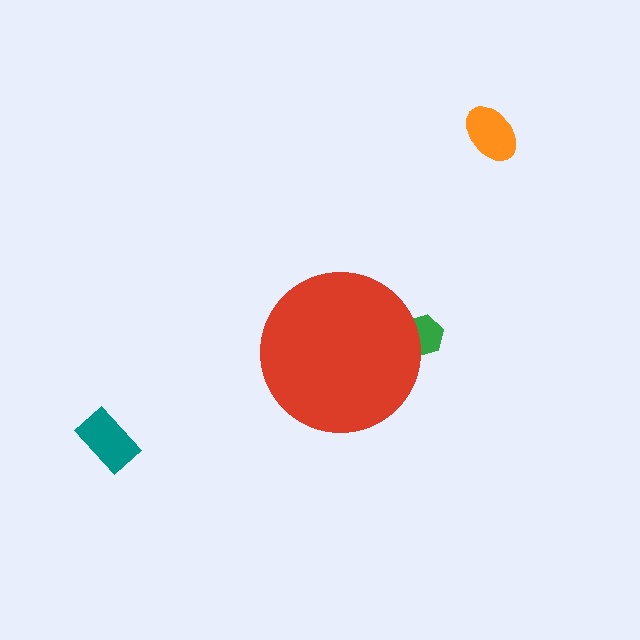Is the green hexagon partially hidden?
Yes, the green hexagon is partially hidden behind the red circle.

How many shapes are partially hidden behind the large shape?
1 shape is partially hidden.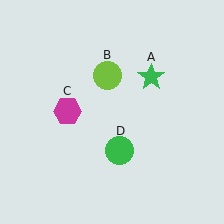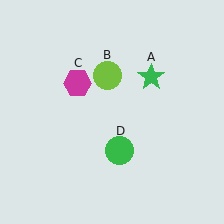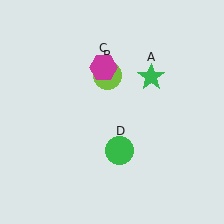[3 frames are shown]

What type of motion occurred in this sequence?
The magenta hexagon (object C) rotated clockwise around the center of the scene.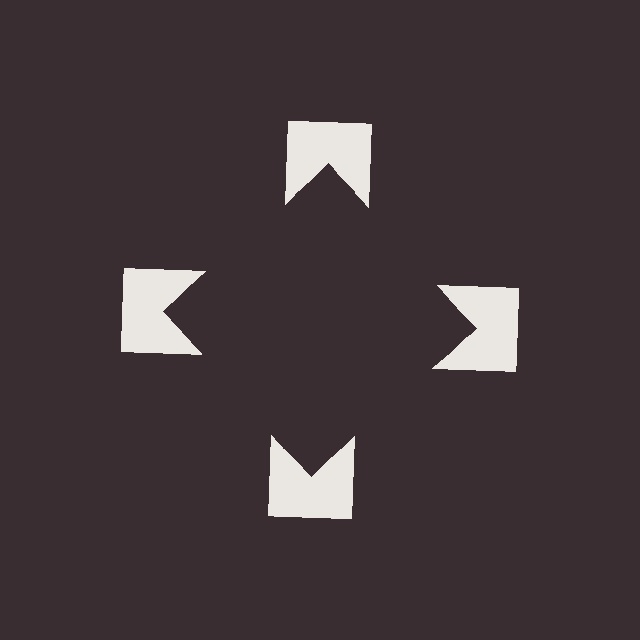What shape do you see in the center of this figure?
An illusory square — its edges are inferred from the aligned wedge cuts in the notched squares, not physically drawn.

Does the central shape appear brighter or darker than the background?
It typically appears slightly darker than the background, even though no actual brightness change is drawn.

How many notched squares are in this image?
There are 4 — one at each vertex of the illusory square.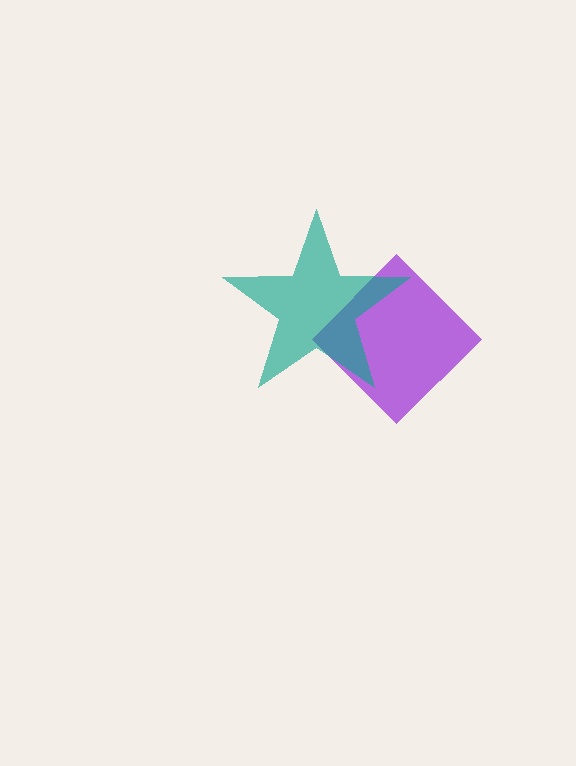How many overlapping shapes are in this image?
There are 2 overlapping shapes in the image.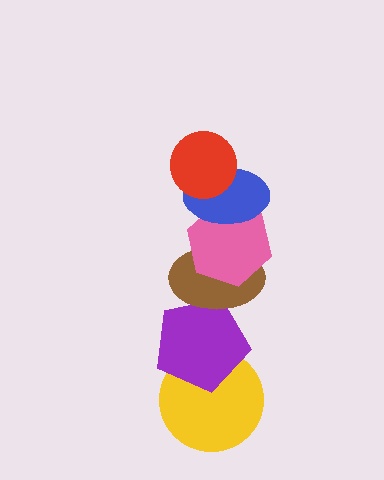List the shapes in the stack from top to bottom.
From top to bottom: the red circle, the blue ellipse, the pink hexagon, the brown ellipse, the purple pentagon, the yellow circle.